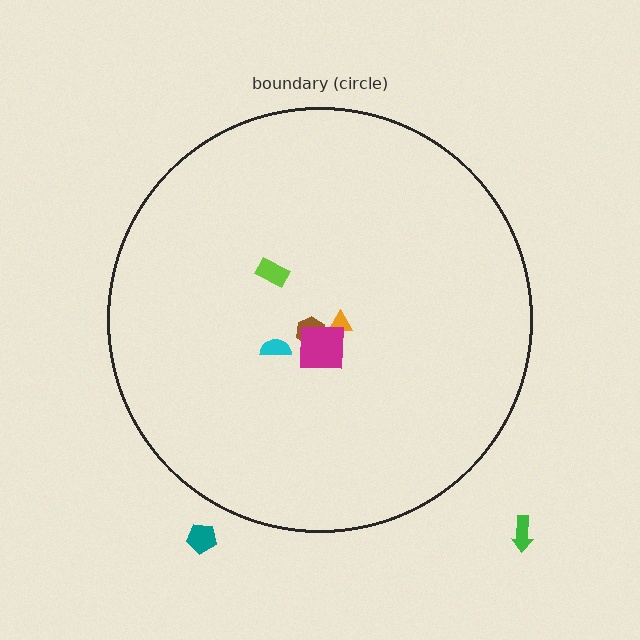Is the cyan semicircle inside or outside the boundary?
Inside.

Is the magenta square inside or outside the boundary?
Inside.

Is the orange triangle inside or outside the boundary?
Inside.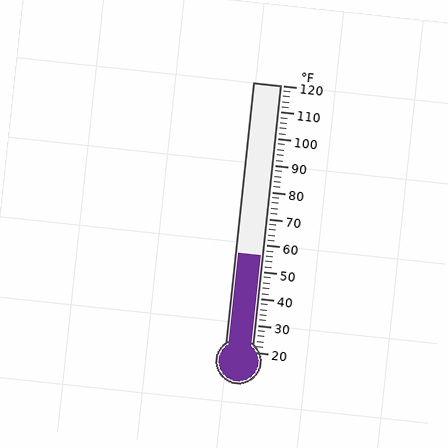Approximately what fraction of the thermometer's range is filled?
The thermometer is filled to approximately 35% of its range.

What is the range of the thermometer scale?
The thermometer scale ranges from 20°F to 120°F.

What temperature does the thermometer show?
The thermometer shows approximately 56°F.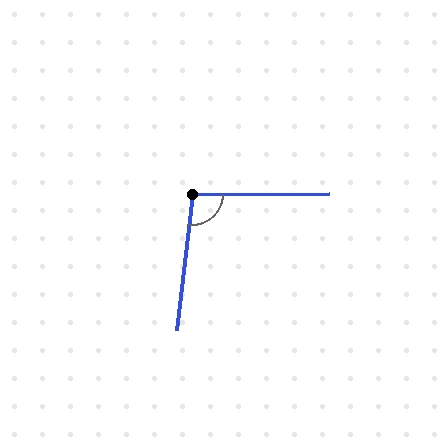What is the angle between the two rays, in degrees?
Approximately 97 degrees.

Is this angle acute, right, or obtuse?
It is obtuse.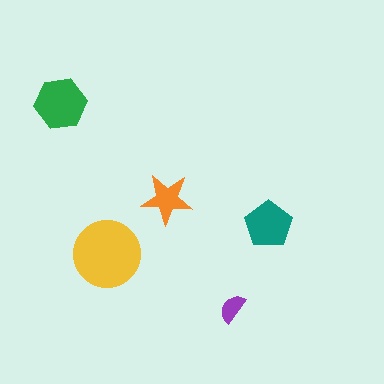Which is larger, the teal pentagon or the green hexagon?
The green hexagon.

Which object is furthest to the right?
The teal pentagon is rightmost.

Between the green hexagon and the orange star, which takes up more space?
The green hexagon.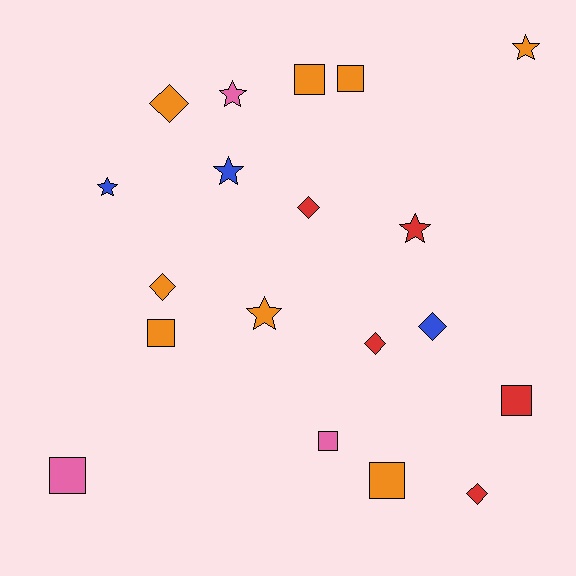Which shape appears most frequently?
Square, with 7 objects.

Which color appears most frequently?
Orange, with 8 objects.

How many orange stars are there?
There are 2 orange stars.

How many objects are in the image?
There are 19 objects.